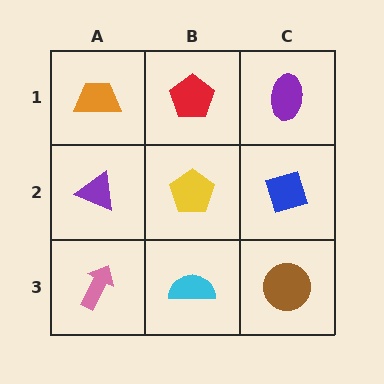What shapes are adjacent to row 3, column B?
A yellow pentagon (row 2, column B), a pink arrow (row 3, column A), a brown circle (row 3, column C).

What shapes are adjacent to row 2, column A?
An orange trapezoid (row 1, column A), a pink arrow (row 3, column A), a yellow pentagon (row 2, column B).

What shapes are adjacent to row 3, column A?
A purple triangle (row 2, column A), a cyan semicircle (row 3, column B).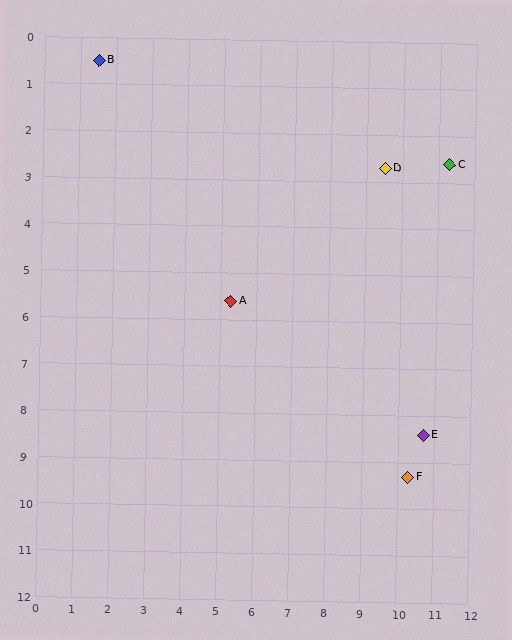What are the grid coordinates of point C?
Point C is at approximately (11.3, 2.6).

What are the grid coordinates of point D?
Point D is at approximately (9.5, 2.7).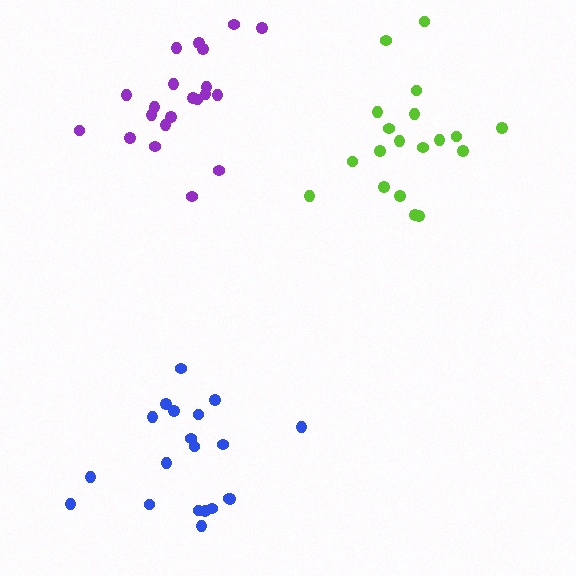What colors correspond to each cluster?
The clusters are colored: lime, purple, blue.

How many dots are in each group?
Group 1: 19 dots, Group 2: 21 dots, Group 3: 20 dots (60 total).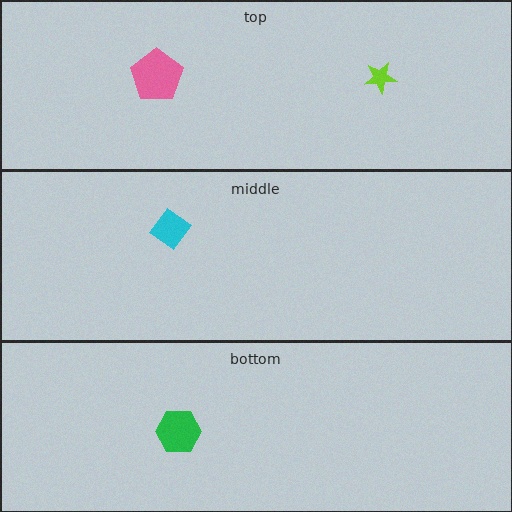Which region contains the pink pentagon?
The top region.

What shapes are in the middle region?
The cyan diamond.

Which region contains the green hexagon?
The bottom region.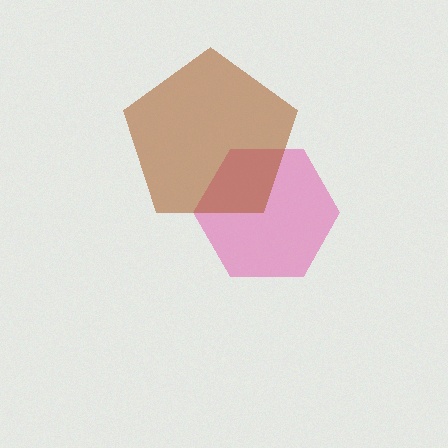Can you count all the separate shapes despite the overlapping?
Yes, there are 2 separate shapes.